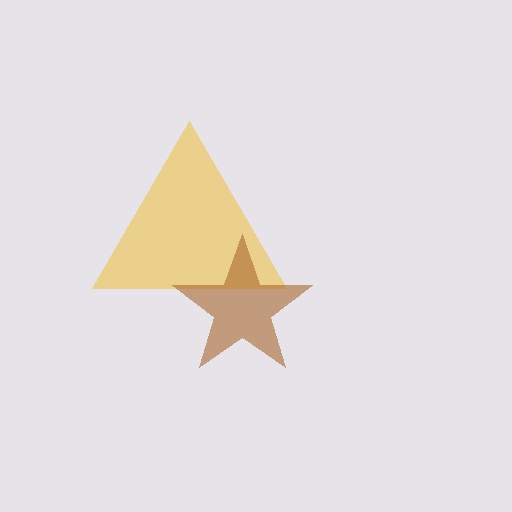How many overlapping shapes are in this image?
There are 2 overlapping shapes in the image.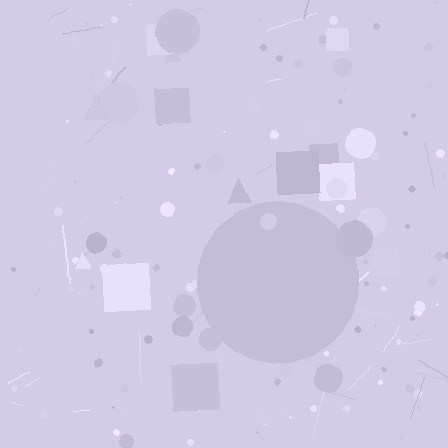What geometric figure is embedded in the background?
A circle is embedded in the background.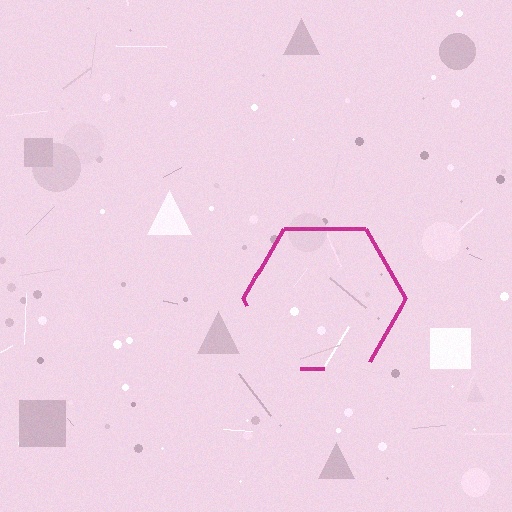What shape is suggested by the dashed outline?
The dashed outline suggests a hexagon.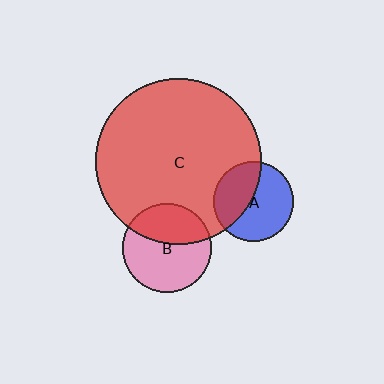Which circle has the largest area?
Circle C (red).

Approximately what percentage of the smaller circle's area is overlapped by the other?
Approximately 40%.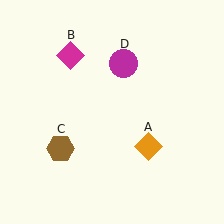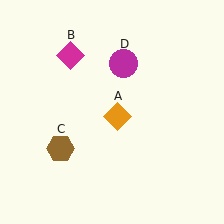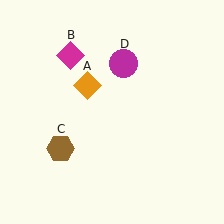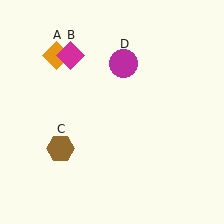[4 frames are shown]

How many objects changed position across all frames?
1 object changed position: orange diamond (object A).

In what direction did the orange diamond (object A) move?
The orange diamond (object A) moved up and to the left.